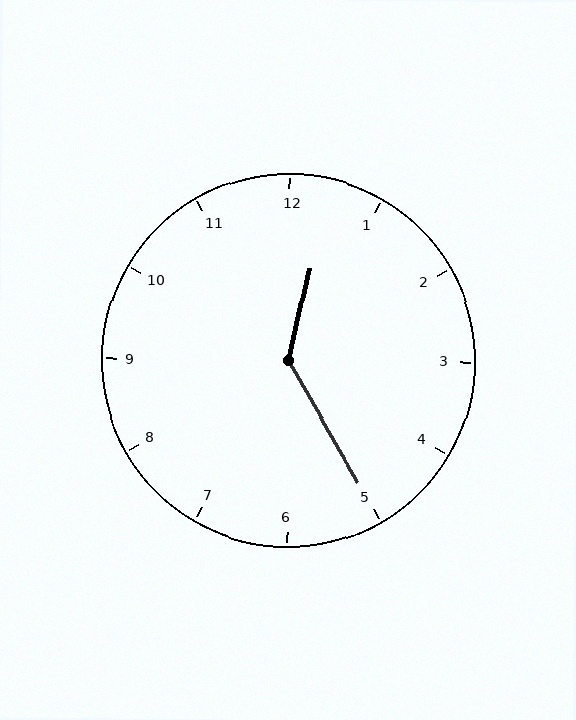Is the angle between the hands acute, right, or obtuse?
It is obtuse.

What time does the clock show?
12:25.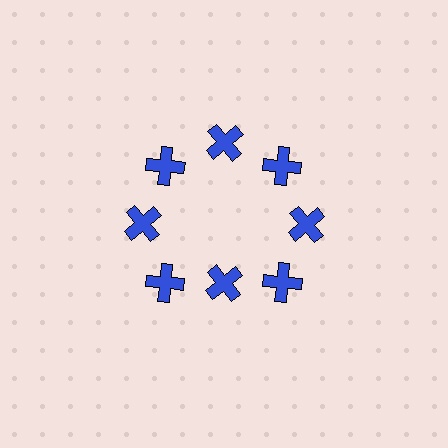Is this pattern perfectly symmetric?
No. The 8 blue crosses are arranged in a ring, but one element near the 6 o'clock position is pulled inward toward the center, breaking the 8-fold rotational symmetry.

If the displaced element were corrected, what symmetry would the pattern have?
It would have 8-fold rotational symmetry — the pattern would map onto itself every 45 degrees.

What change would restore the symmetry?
The symmetry would be restored by moving it outward, back onto the ring so that all 8 crosses sit at equal angles and equal distance from the center.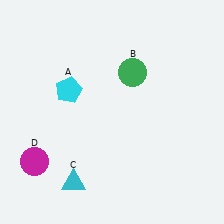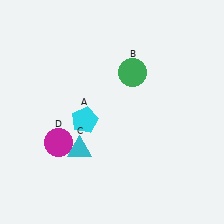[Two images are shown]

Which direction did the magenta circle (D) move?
The magenta circle (D) moved right.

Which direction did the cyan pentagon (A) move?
The cyan pentagon (A) moved down.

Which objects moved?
The objects that moved are: the cyan pentagon (A), the cyan triangle (C), the magenta circle (D).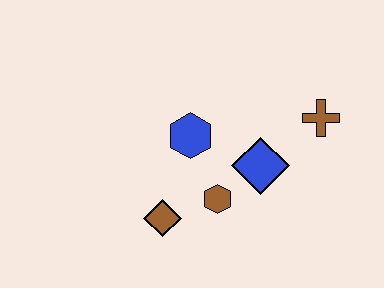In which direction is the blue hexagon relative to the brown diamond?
The blue hexagon is above the brown diamond.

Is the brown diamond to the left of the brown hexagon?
Yes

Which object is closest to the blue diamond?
The brown hexagon is closest to the blue diamond.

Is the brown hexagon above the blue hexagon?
No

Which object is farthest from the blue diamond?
The brown diamond is farthest from the blue diamond.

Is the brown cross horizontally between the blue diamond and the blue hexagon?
No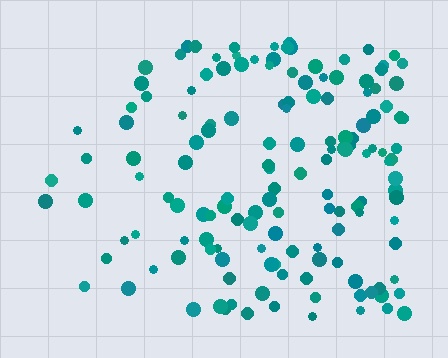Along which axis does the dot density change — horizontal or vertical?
Horizontal.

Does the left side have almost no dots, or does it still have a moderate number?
Still a moderate number, just noticeably fewer than the right.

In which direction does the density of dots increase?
From left to right, with the right side densest.